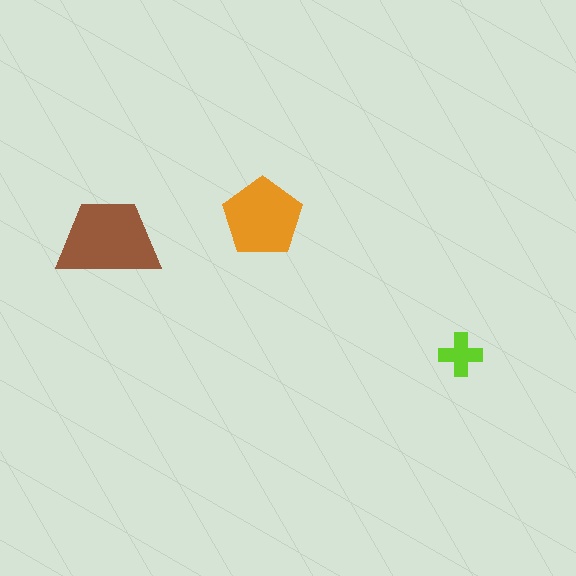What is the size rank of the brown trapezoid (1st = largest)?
1st.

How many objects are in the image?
There are 3 objects in the image.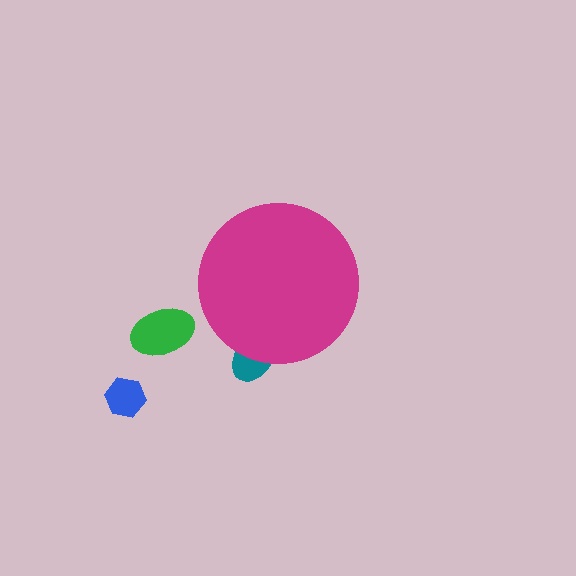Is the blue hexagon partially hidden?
No, the blue hexagon is fully visible.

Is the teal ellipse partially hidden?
Yes, the teal ellipse is partially hidden behind the magenta circle.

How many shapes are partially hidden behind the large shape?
1 shape is partially hidden.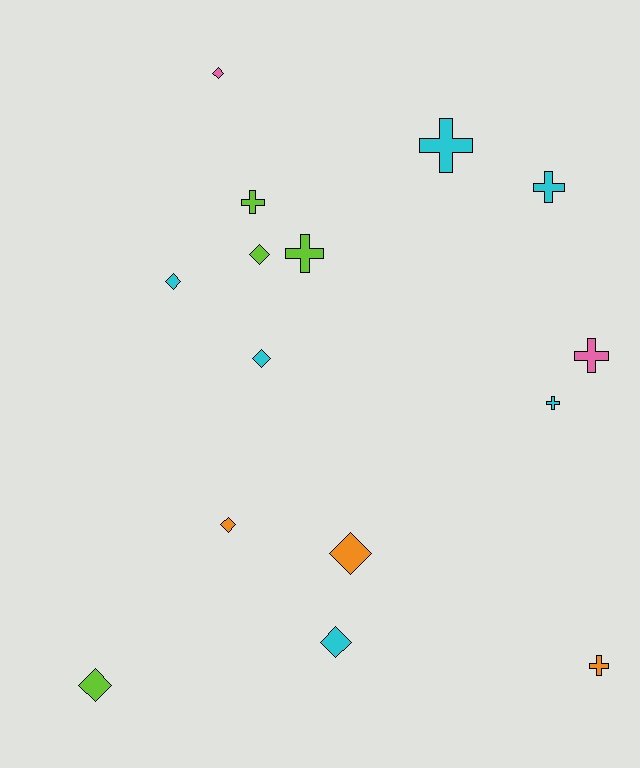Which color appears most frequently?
Cyan, with 6 objects.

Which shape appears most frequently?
Diamond, with 8 objects.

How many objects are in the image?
There are 15 objects.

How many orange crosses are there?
There is 1 orange cross.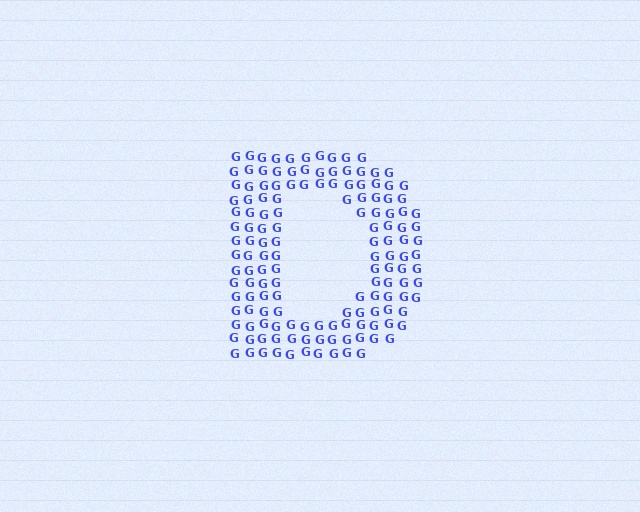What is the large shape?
The large shape is the letter D.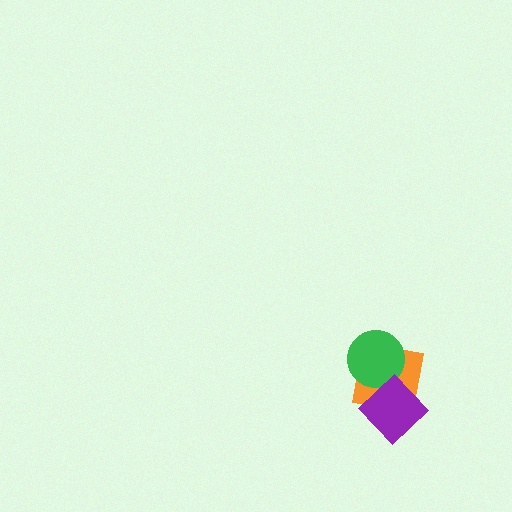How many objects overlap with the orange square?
2 objects overlap with the orange square.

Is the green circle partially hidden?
Yes, it is partially covered by another shape.